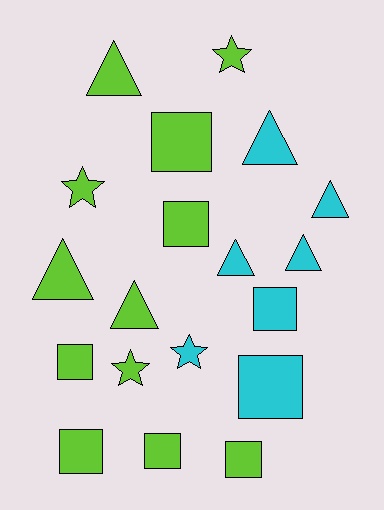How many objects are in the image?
There are 19 objects.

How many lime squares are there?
There are 6 lime squares.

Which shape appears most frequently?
Square, with 8 objects.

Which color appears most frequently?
Lime, with 12 objects.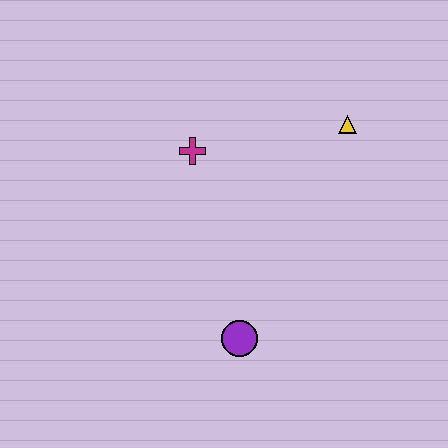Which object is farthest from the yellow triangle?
The purple circle is farthest from the yellow triangle.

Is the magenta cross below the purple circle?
No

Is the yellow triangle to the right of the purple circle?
Yes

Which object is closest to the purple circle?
The magenta cross is closest to the purple circle.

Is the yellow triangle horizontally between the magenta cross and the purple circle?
No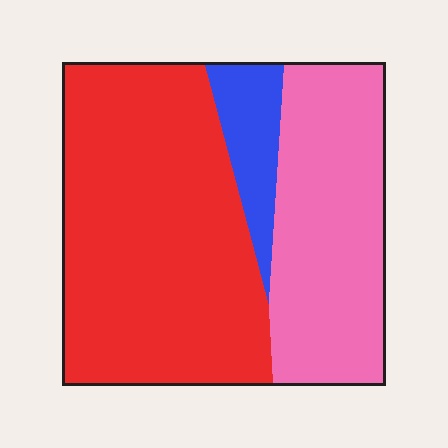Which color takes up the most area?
Red, at roughly 55%.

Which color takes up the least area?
Blue, at roughly 10%.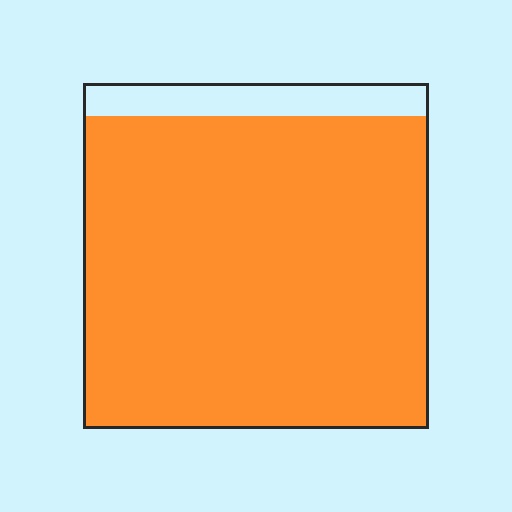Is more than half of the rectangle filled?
Yes.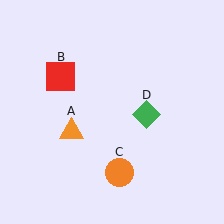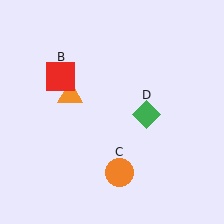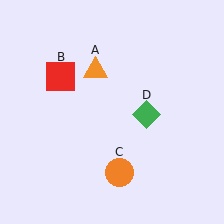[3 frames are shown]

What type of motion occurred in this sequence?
The orange triangle (object A) rotated clockwise around the center of the scene.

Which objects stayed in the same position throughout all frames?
Red square (object B) and orange circle (object C) and green diamond (object D) remained stationary.